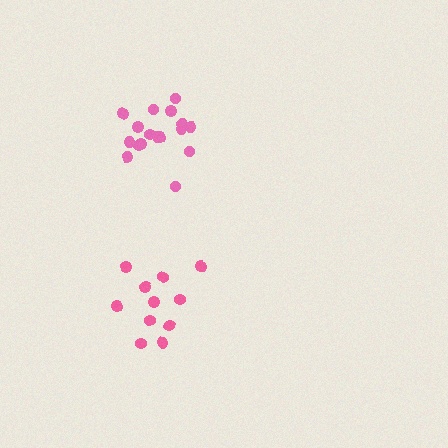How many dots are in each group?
Group 1: 11 dots, Group 2: 17 dots (28 total).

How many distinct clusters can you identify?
There are 2 distinct clusters.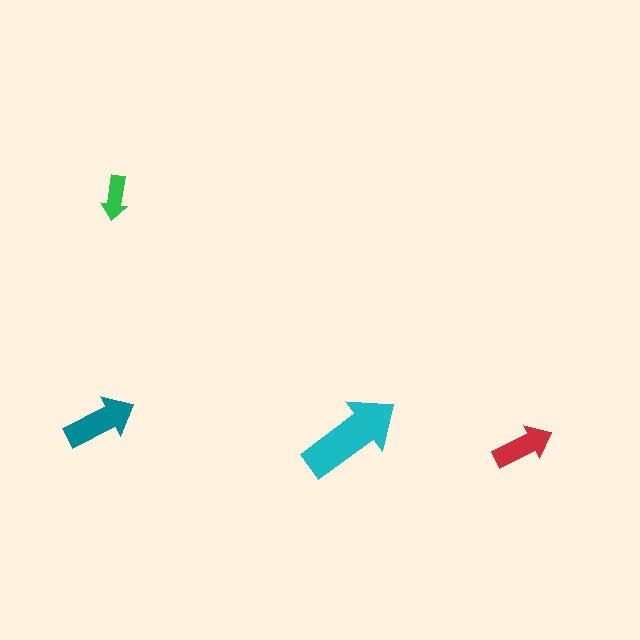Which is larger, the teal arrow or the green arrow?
The teal one.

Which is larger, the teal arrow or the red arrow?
The teal one.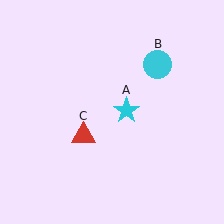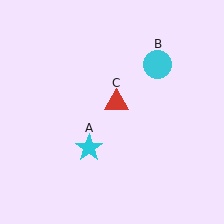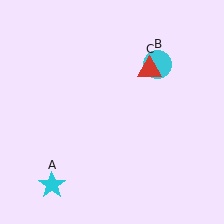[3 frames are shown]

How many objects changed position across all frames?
2 objects changed position: cyan star (object A), red triangle (object C).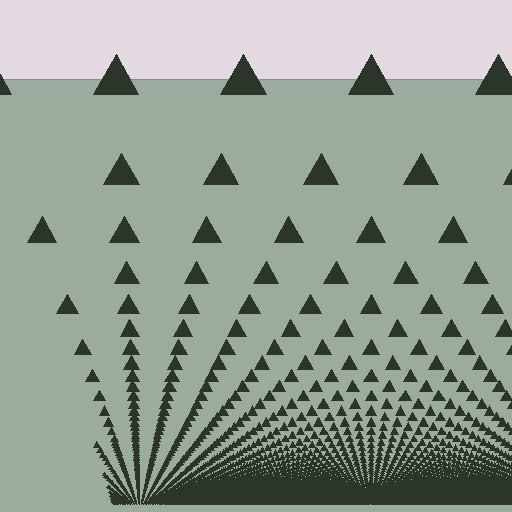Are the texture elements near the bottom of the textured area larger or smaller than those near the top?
Smaller. The gradient is inverted — elements near the bottom are smaller and denser.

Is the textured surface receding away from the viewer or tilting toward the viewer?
The surface appears to tilt toward the viewer. Texture elements get larger and sparser toward the top.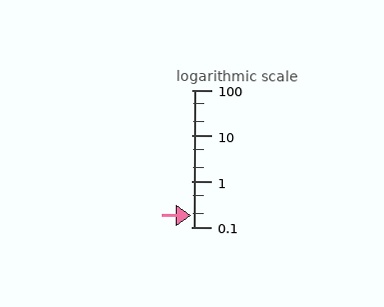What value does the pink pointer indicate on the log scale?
The pointer indicates approximately 0.18.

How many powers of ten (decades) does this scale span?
The scale spans 3 decades, from 0.1 to 100.